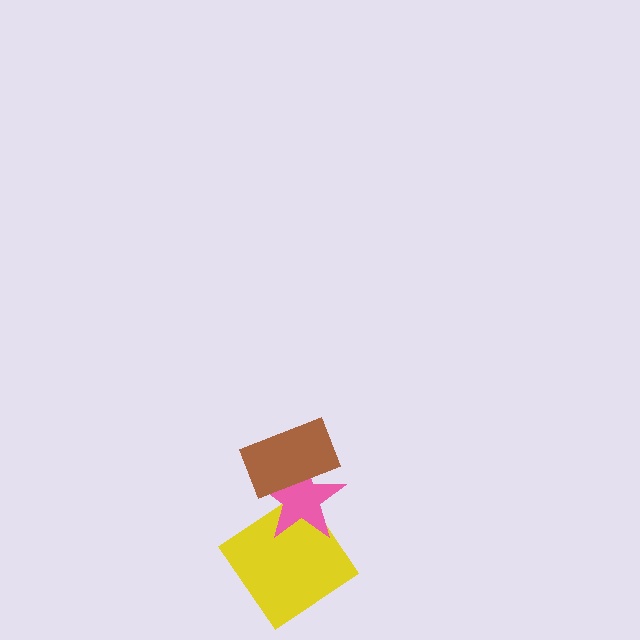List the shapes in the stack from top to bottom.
From top to bottom: the brown rectangle, the pink star, the yellow diamond.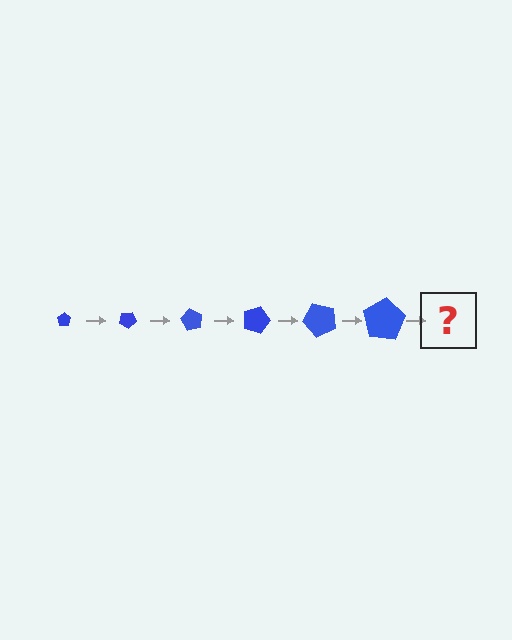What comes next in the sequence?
The next element should be a pentagon, larger than the previous one and rotated 180 degrees from the start.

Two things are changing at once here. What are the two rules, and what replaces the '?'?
The two rules are that the pentagon grows larger each step and it rotates 30 degrees each step. The '?' should be a pentagon, larger than the previous one and rotated 180 degrees from the start.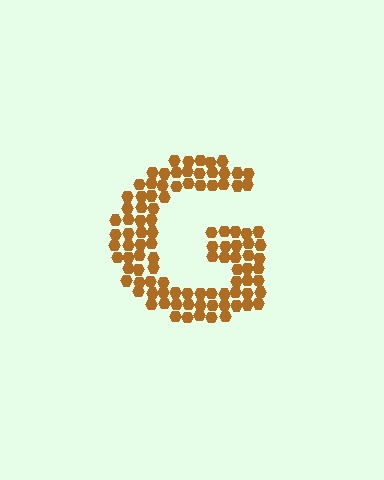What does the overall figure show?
The overall figure shows the letter G.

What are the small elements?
The small elements are hexagons.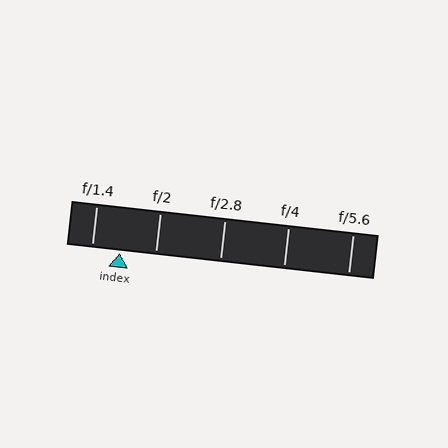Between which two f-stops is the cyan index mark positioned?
The index mark is between f/1.4 and f/2.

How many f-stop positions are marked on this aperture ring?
There are 5 f-stop positions marked.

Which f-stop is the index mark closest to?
The index mark is closest to f/1.4.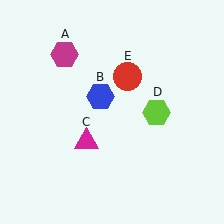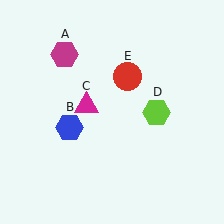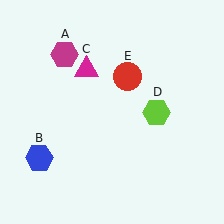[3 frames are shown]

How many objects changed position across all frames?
2 objects changed position: blue hexagon (object B), magenta triangle (object C).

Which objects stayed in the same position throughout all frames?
Magenta hexagon (object A) and lime hexagon (object D) and red circle (object E) remained stationary.